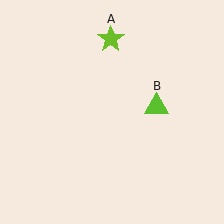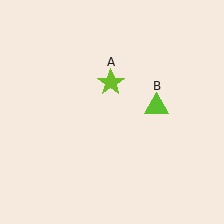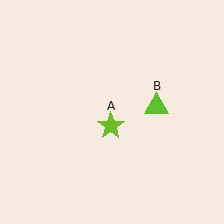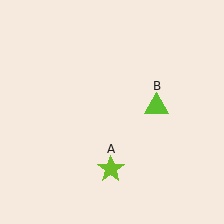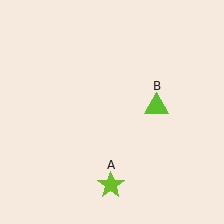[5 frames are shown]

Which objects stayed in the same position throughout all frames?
Lime triangle (object B) remained stationary.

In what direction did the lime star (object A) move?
The lime star (object A) moved down.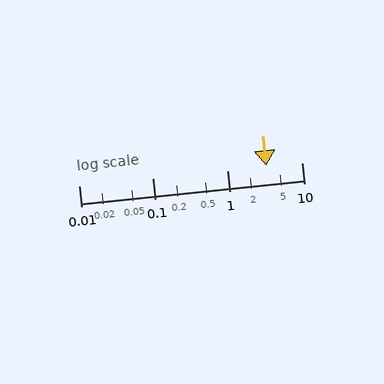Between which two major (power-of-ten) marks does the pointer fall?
The pointer is between 1 and 10.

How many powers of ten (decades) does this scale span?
The scale spans 3 decades, from 0.01 to 10.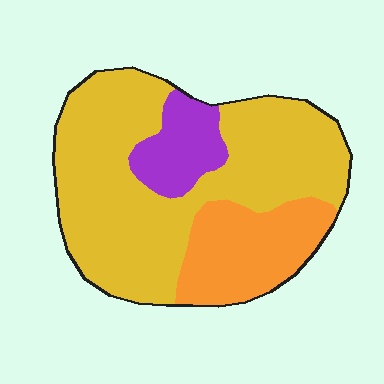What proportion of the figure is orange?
Orange takes up less than a quarter of the figure.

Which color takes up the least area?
Purple, at roughly 10%.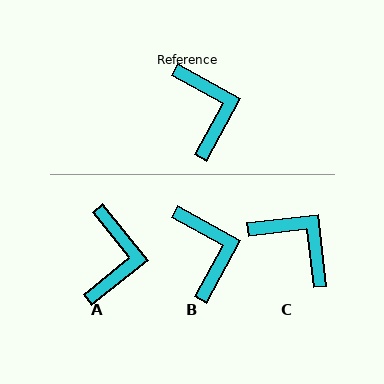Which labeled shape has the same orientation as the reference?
B.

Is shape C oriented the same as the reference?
No, it is off by about 35 degrees.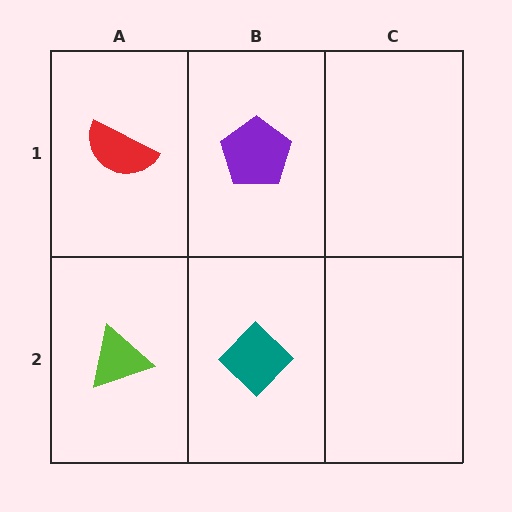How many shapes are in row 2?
2 shapes.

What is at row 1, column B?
A purple pentagon.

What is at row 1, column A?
A red semicircle.